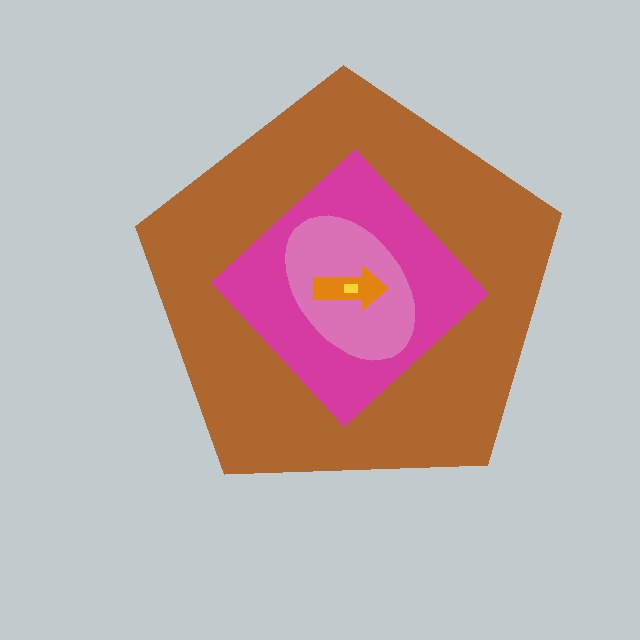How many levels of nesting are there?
5.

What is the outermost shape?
The brown pentagon.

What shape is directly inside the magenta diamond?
The pink ellipse.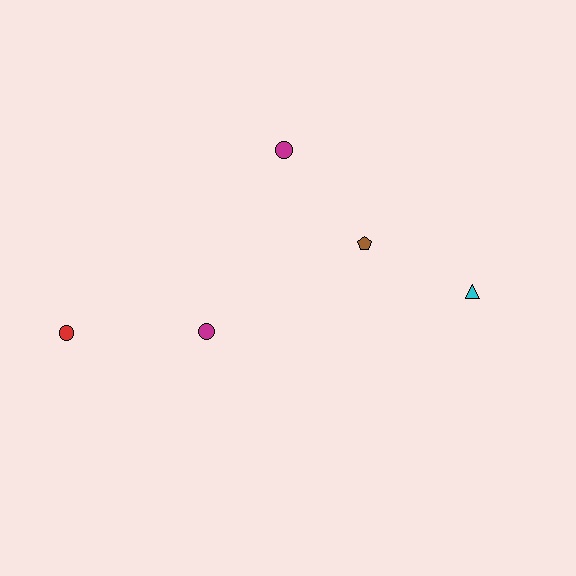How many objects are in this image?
There are 5 objects.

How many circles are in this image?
There are 3 circles.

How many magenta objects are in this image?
There are 2 magenta objects.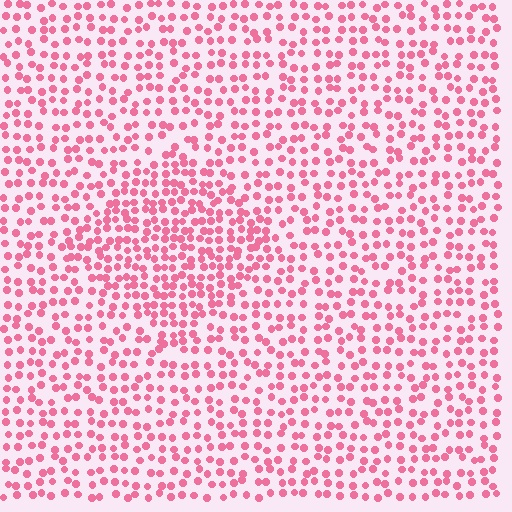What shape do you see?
I see a diamond.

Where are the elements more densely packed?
The elements are more densely packed inside the diamond boundary.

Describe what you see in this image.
The image contains small pink elements arranged at two different densities. A diamond-shaped region is visible where the elements are more densely packed than the surrounding area.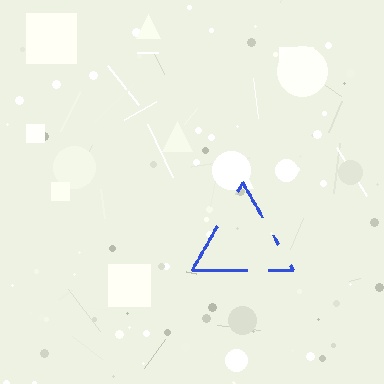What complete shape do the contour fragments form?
The contour fragments form a triangle.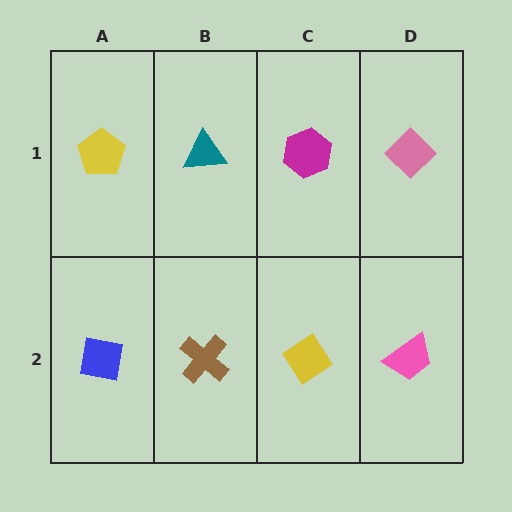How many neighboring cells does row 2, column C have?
3.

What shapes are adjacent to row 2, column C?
A magenta hexagon (row 1, column C), a brown cross (row 2, column B), a pink trapezoid (row 2, column D).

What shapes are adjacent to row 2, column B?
A teal triangle (row 1, column B), a blue square (row 2, column A), a yellow diamond (row 2, column C).